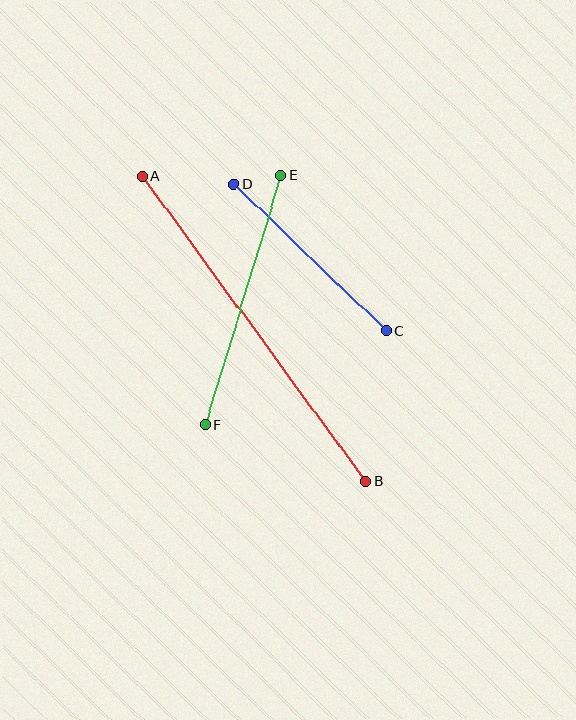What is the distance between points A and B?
The distance is approximately 378 pixels.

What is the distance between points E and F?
The distance is approximately 261 pixels.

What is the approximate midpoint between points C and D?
The midpoint is at approximately (310, 257) pixels.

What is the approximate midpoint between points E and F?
The midpoint is at approximately (243, 300) pixels.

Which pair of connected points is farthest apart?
Points A and B are farthest apart.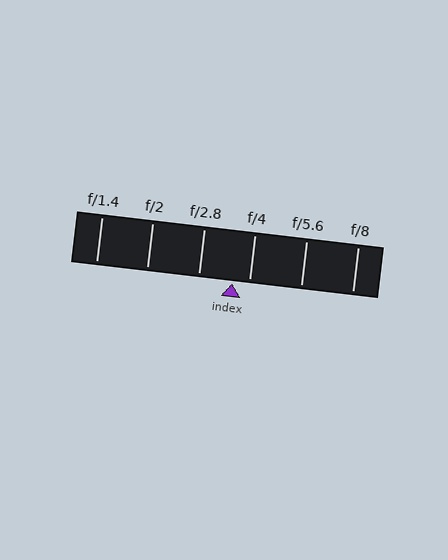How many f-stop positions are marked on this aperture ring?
There are 6 f-stop positions marked.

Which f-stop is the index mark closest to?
The index mark is closest to f/4.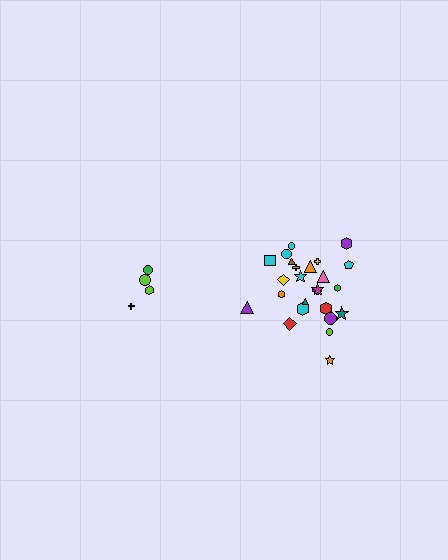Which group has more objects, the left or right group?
The right group.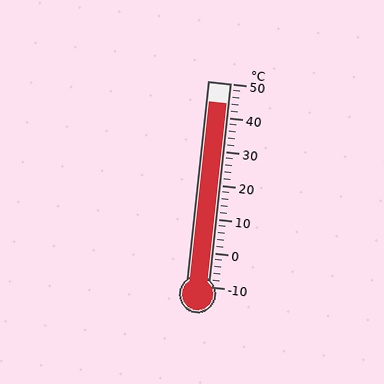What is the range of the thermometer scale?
The thermometer scale ranges from -10°C to 50°C.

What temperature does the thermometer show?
The thermometer shows approximately 44°C.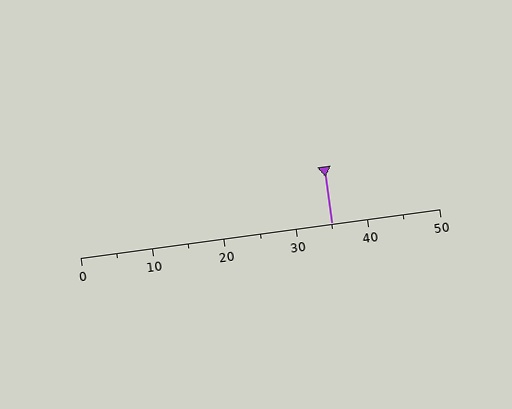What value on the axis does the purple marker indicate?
The marker indicates approximately 35.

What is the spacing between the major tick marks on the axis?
The major ticks are spaced 10 apart.